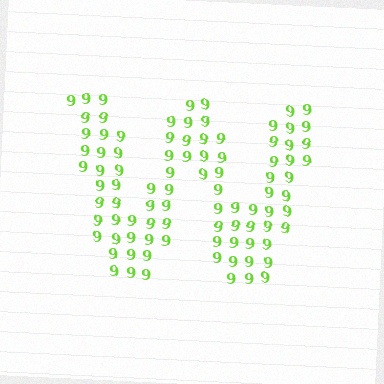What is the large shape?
The large shape is the letter W.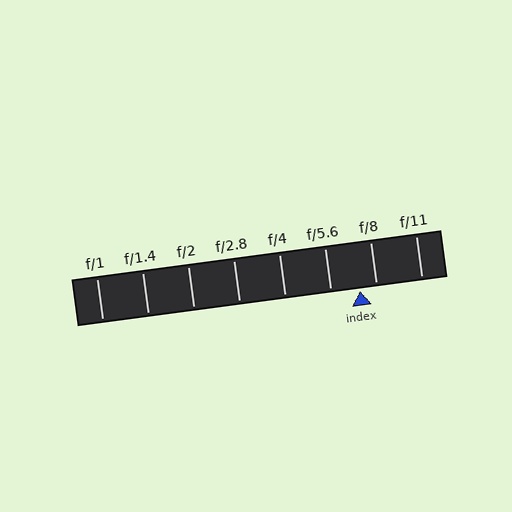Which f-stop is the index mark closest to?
The index mark is closest to f/8.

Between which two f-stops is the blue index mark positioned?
The index mark is between f/5.6 and f/8.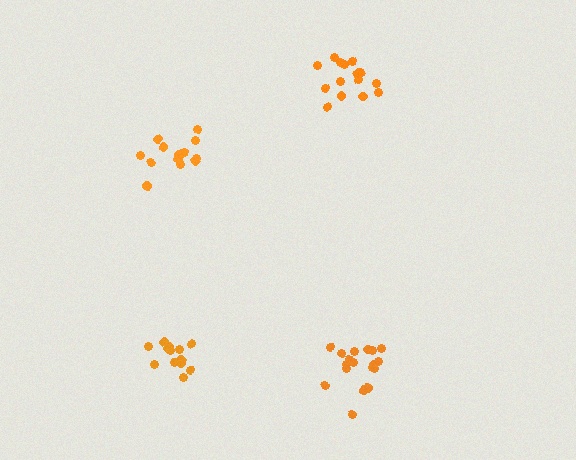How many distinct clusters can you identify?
There are 4 distinct clusters.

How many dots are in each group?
Group 1: 14 dots, Group 2: 16 dots, Group 3: 18 dots, Group 4: 15 dots (63 total).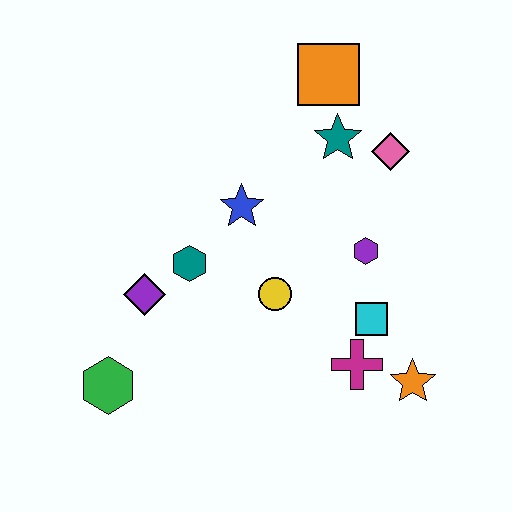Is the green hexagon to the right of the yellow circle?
No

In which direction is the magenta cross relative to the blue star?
The magenta cross is below the blue star.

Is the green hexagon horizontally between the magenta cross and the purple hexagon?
No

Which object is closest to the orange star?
The magenta cross is closest to the orange star.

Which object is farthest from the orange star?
The orange square is farthest from the orange star.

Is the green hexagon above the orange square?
No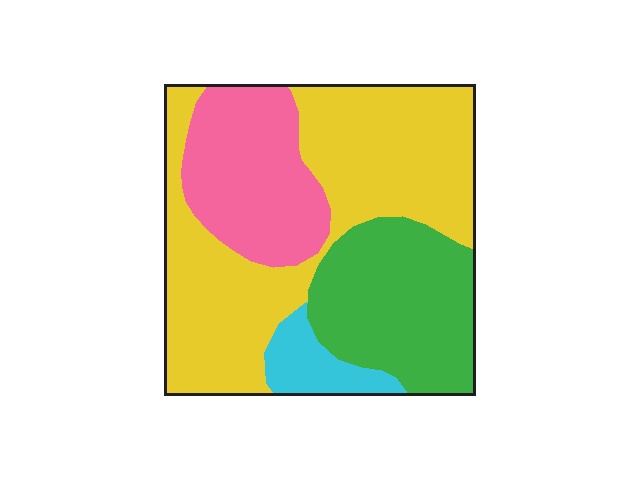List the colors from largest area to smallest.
From largest to smallest: yellow, green, pink, cyan.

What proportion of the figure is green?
Green covers around 25% of the figure.